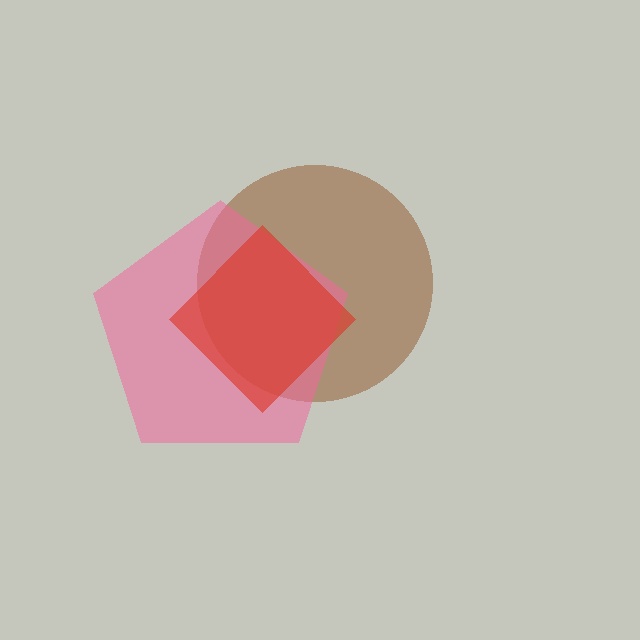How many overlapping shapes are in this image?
There are 3 overlapping shapes in the image.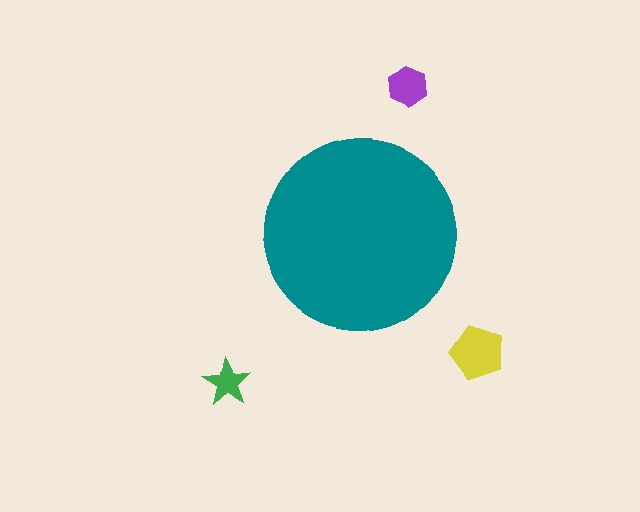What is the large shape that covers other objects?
A teal circle.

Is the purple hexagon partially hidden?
No, the purple hexagon is fully visible.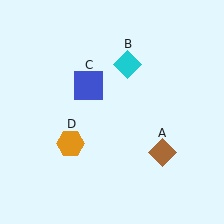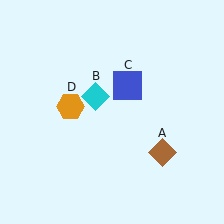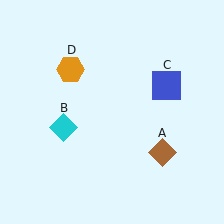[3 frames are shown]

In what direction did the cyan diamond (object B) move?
The cyan diamond (object B) moved down and to the left.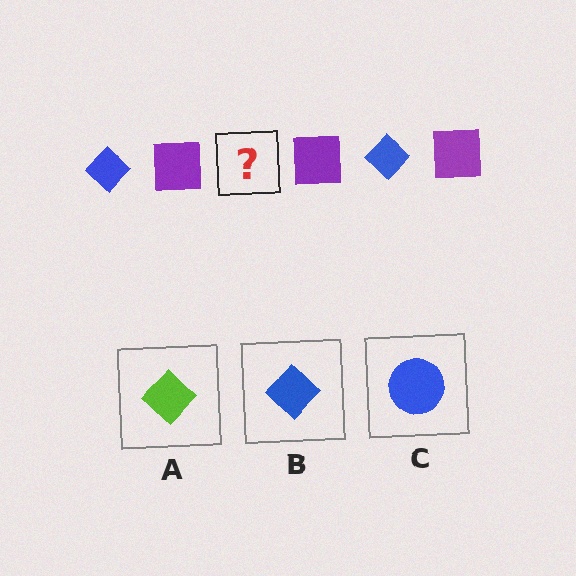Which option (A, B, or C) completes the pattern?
B.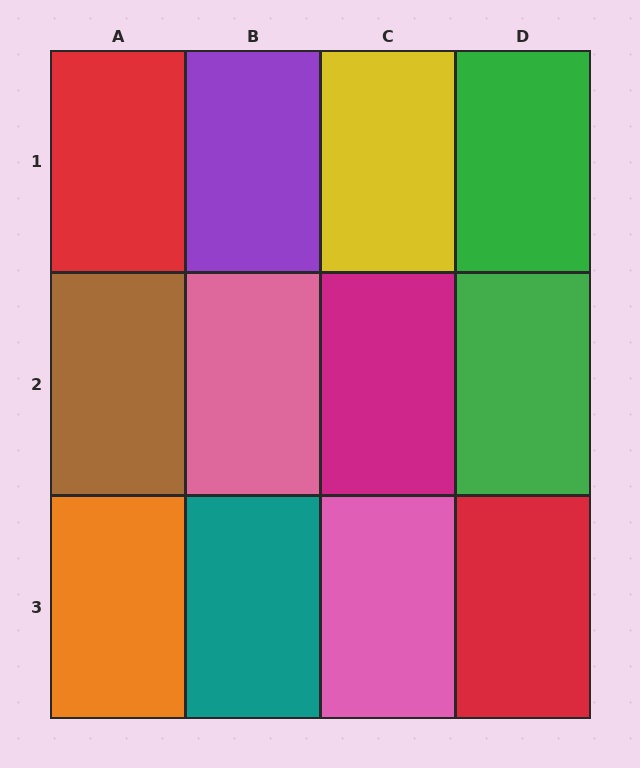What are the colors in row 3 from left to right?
Orange, teal, pink, red.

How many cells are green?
2 cells are green.